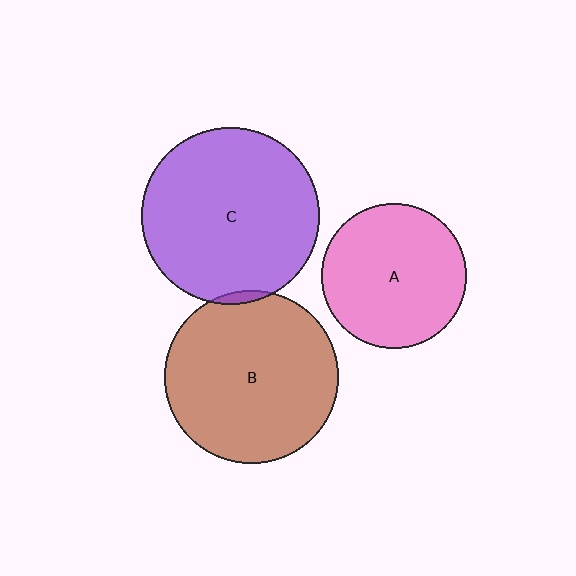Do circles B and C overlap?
Yes.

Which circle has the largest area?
Circle C (purple).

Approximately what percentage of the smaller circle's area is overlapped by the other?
Approximately 5%.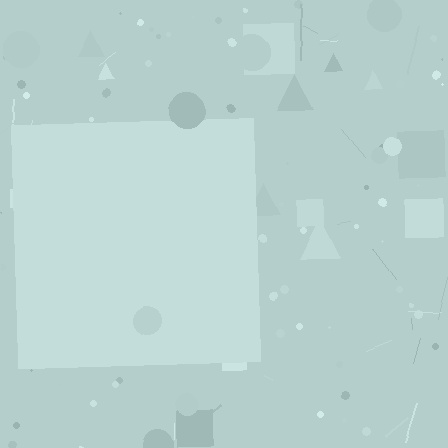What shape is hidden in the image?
A square is hidden in the image.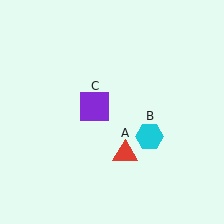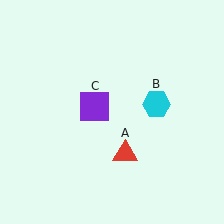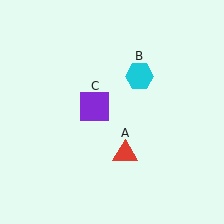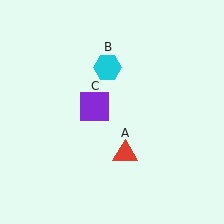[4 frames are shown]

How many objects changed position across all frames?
1 object changed position: cyan hexagon (object B).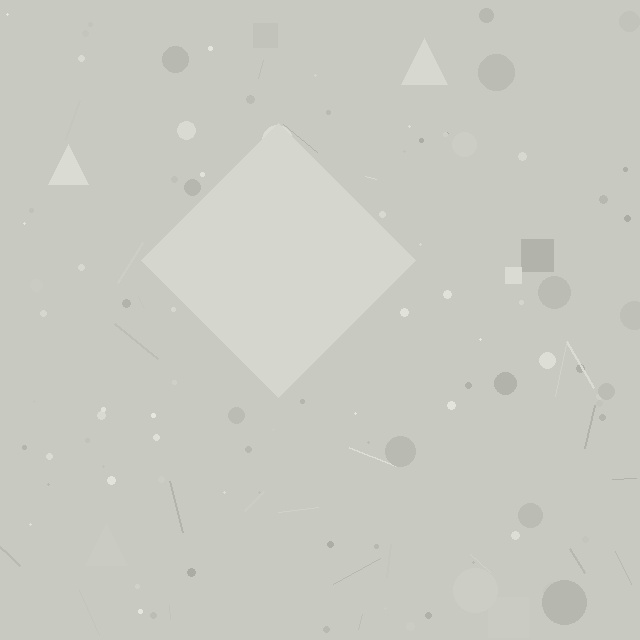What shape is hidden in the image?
A diamond is hidden in the image.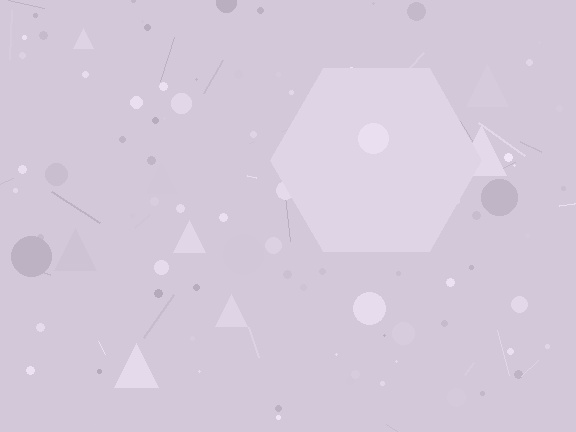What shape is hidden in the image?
A hexagon is hidden in the image.